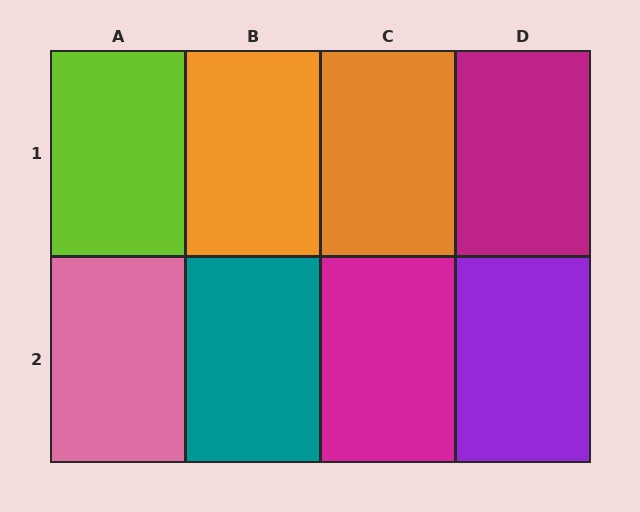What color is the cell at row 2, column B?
Teal.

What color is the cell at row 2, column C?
Magenta.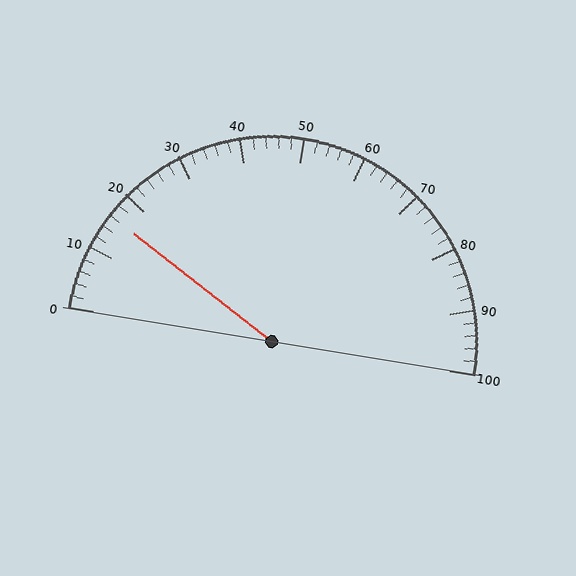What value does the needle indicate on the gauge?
The needle indicates approximately 16.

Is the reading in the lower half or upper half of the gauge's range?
The reading is in the lower half of the range (0 to 100).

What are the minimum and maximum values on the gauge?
The gauge ranges from 0 to 100.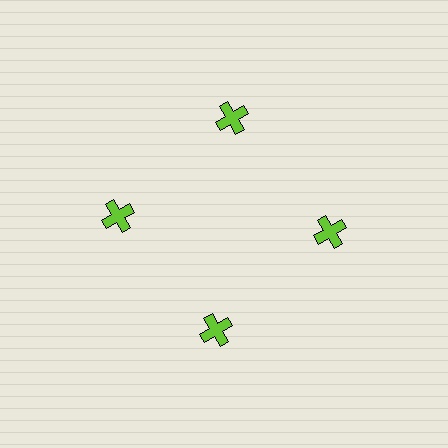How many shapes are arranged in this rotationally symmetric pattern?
There are 4 shapes, arranged in 4 groups of 1.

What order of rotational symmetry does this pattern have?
This pattern has 4-fold rotational symmetry.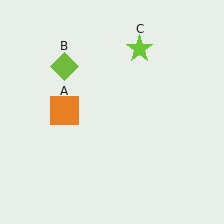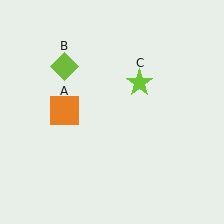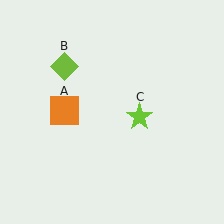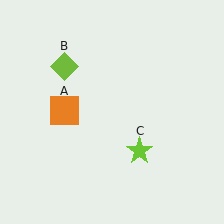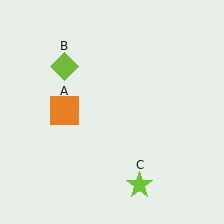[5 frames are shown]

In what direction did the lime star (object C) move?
The lime star (object C) moved down.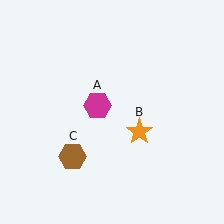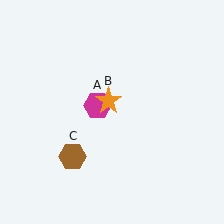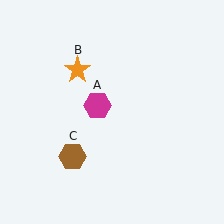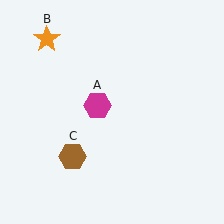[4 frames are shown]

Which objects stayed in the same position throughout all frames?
Magenta hexagon (object A) and brown hexagon (object C) remained stationary.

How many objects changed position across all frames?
1 object changed position: orange star (object B).